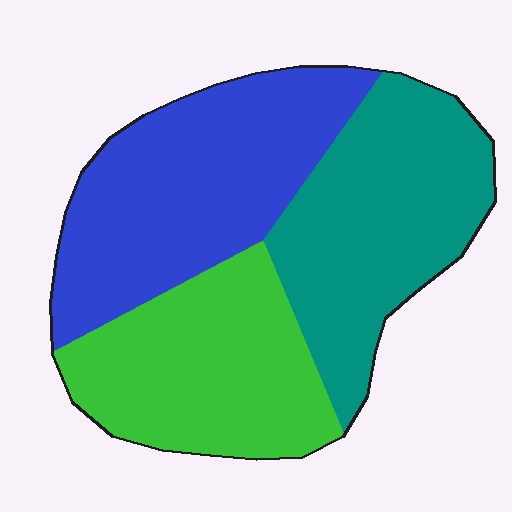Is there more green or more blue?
Blue.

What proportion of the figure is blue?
Blue takes up about three eighths (3/8) of the figure.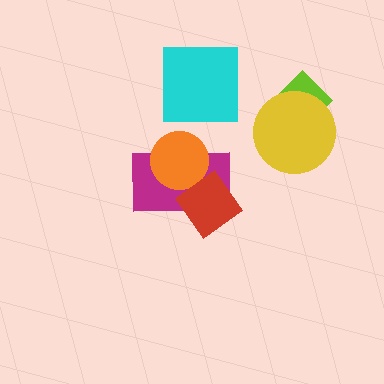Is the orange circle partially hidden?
Yes, it is partially covered by another shape.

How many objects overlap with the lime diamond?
1 object overlaps with the lime diamond.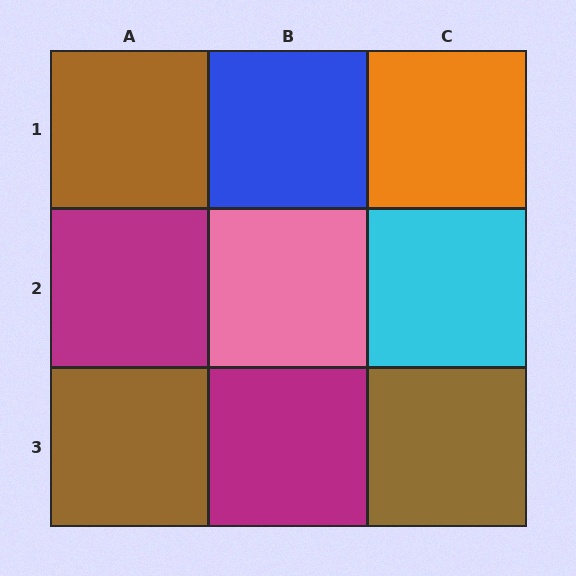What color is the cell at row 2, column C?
Cyan.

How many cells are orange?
1 cell is orange.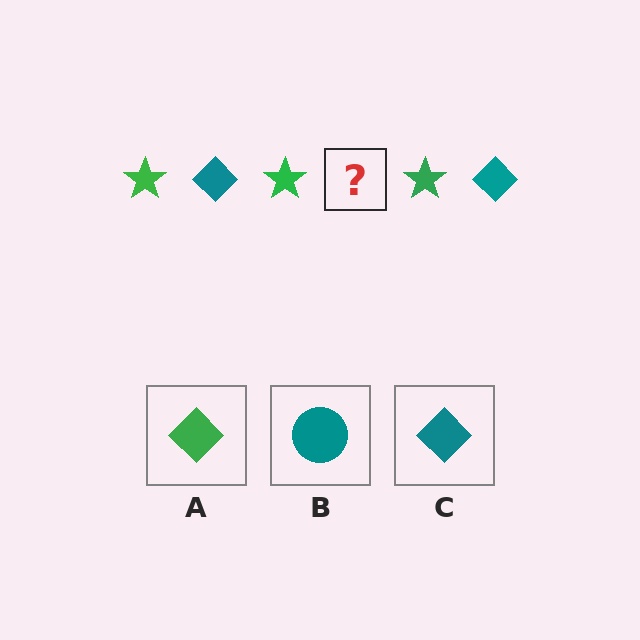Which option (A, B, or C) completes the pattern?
C.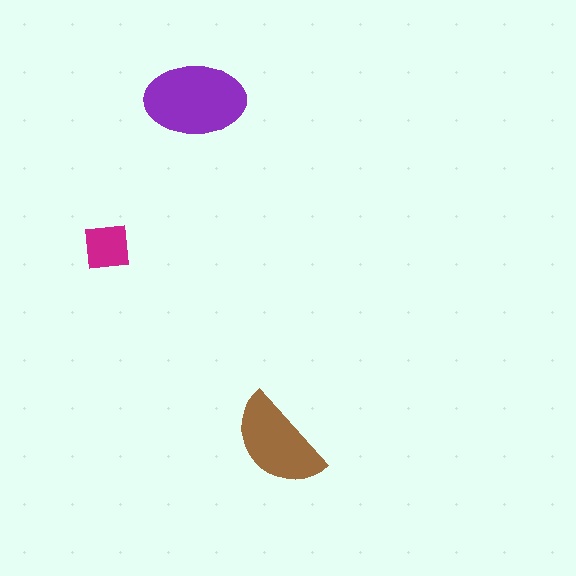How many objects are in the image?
There are 3 objects in the image.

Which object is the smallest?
The magenta square.